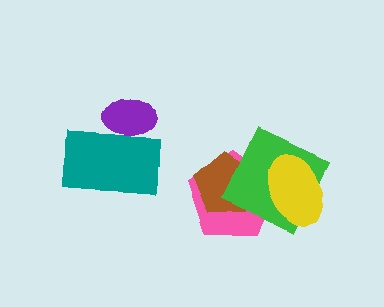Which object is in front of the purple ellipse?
The teal rectangle is in front of the purple ellipse.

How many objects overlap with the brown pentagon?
2 objects overlap with the brown pentagon.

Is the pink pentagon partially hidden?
Yes, it is partially covered by another shape.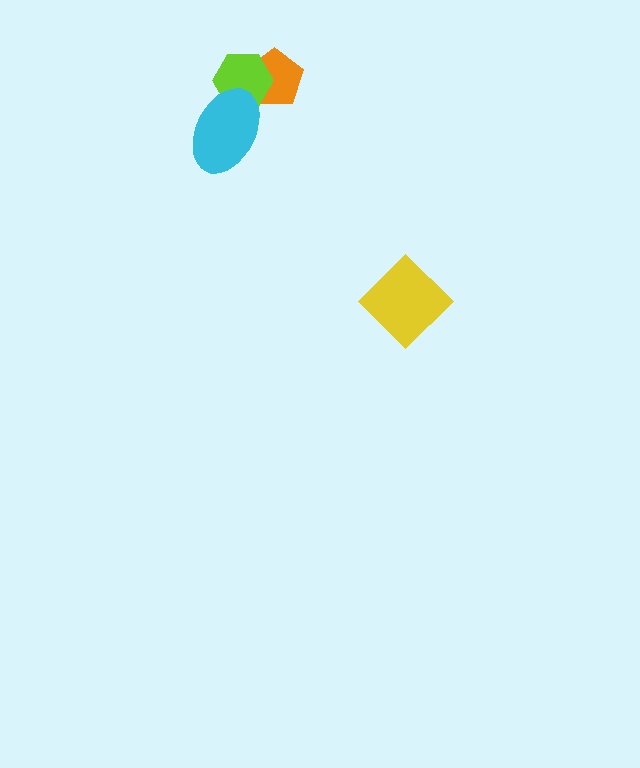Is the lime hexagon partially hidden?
Yes, it is partially covered by another shape.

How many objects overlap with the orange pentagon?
1 object overlaps with the orange pentagon.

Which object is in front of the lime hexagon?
The cyan ellipse is in front of the lime hexagon.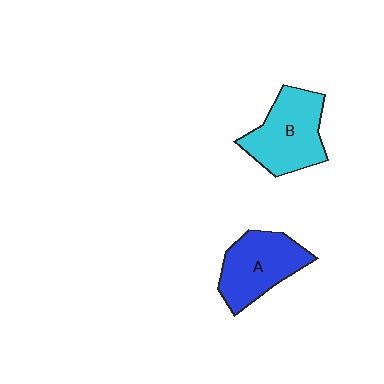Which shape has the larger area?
Shape B (cyan).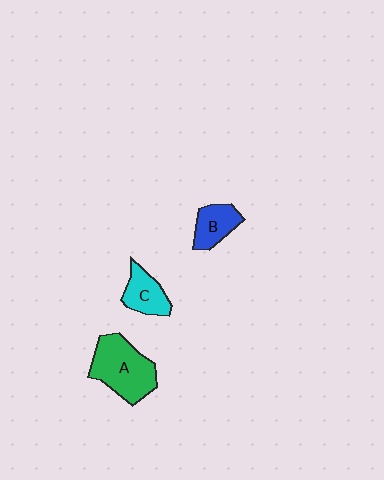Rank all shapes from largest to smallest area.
From largest to smallest: A (green), C (cyan), B (blue).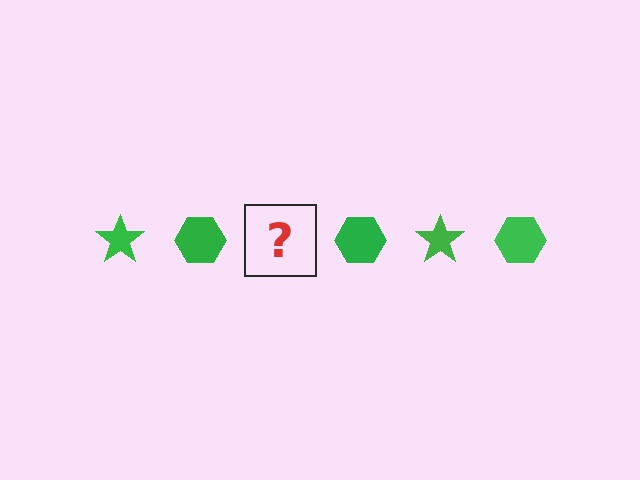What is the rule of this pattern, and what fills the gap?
The rule is that the pattern cycles through star, hexagon shapes in green. The gap should be filled with a green star.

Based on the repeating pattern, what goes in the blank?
The blank should be a green star.